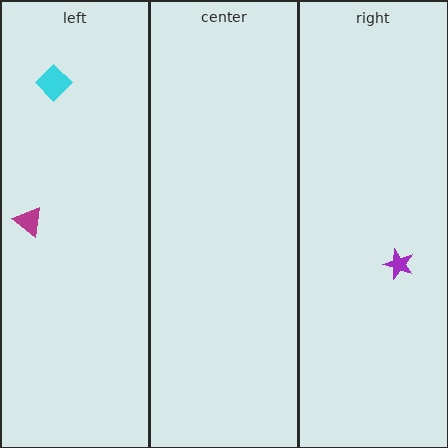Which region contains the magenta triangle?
The left region.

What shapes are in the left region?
The cyan diamond, the magenta triangle.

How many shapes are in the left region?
2.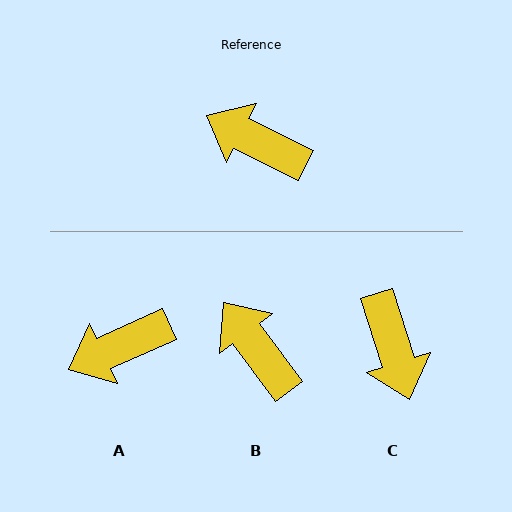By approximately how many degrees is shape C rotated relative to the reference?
Approximately 134 degrees counter-clockwise.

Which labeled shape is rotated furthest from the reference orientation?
C, about 134 degrees away.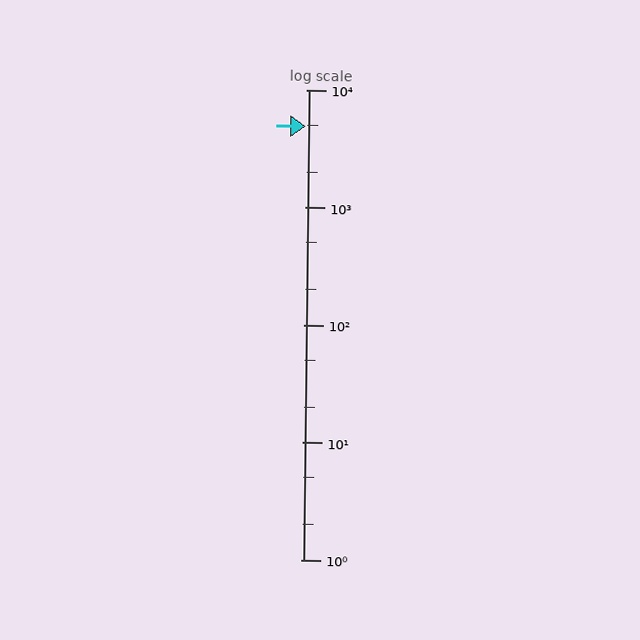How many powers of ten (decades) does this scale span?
The scale spans 4 decades, from 1 to 10000.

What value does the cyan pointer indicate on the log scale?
The pointer indicates approximately 4900.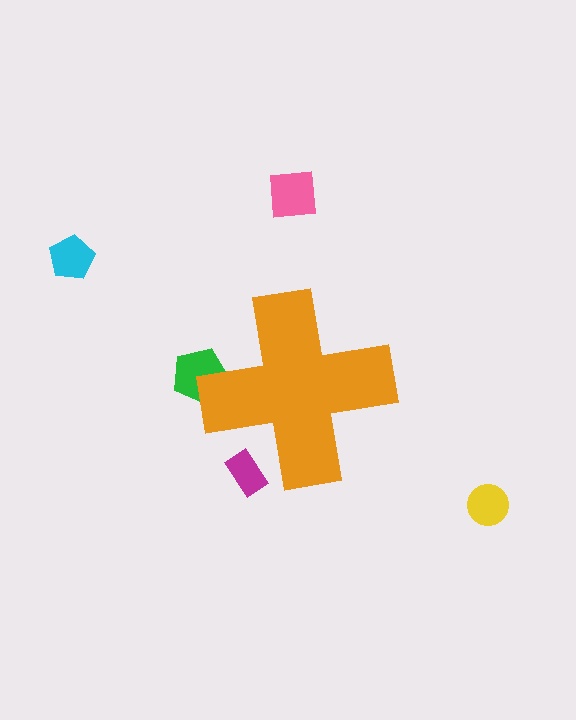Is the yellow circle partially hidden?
No, the yellow circle is fully visible.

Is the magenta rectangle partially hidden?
Yes, the magenta rectangle is partially hidden behind the orange cross.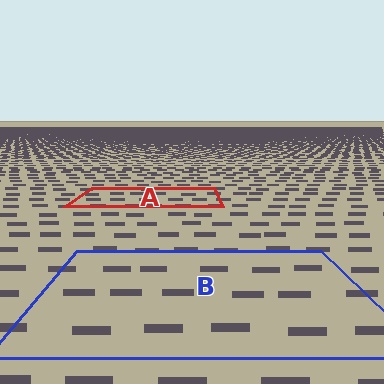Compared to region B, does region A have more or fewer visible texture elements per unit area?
Region A has more texture elements per unit area — they are packed more densely because it is farther away.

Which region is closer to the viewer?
Region B is closer. The texture elements there are larger and more spread out.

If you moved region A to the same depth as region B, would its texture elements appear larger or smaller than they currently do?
They would appear larger. At a closer depth, the same texture elements are projected at a bigger on-screen size.